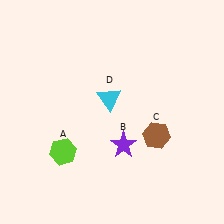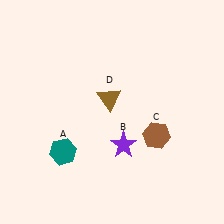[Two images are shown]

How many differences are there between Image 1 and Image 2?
There are 2 differences between the two images.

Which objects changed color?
A changed from lime to teal. D changed from cyan to brown.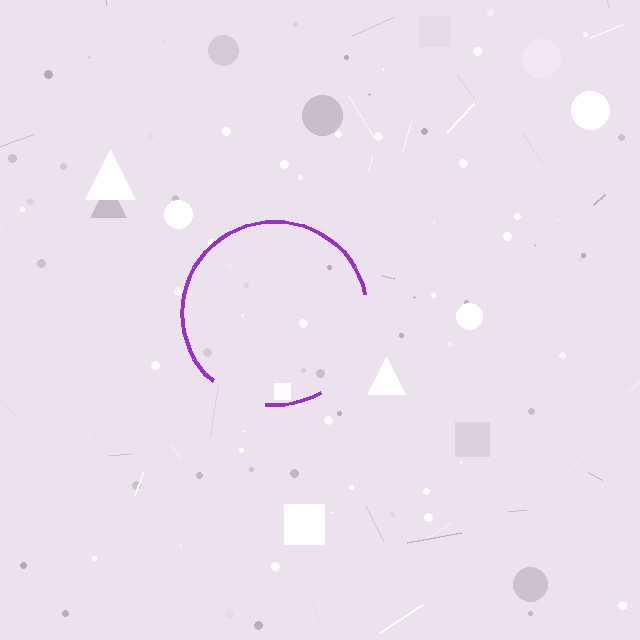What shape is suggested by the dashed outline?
The dashed outline suggests a circle.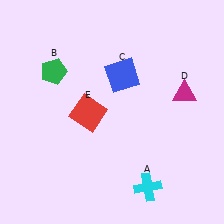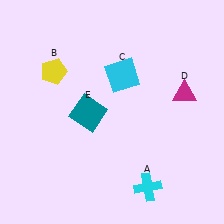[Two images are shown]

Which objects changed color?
B changed from green to yellow. C changed from blue to cyan. E changed from red to teal.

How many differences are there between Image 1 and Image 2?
There are 3 differences between the two images.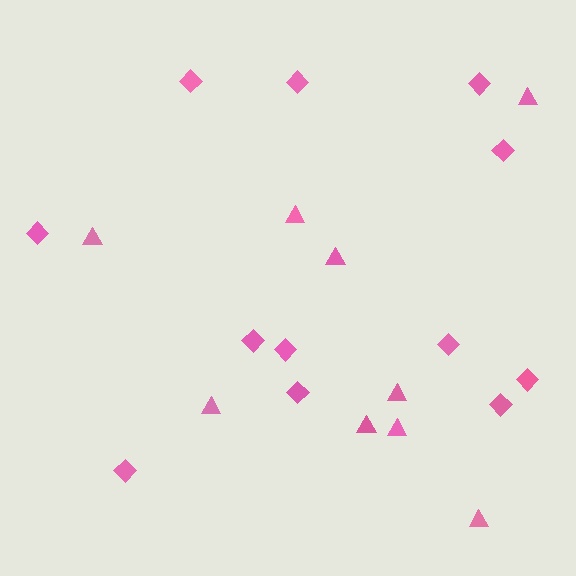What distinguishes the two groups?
There are 2 groups: one group of triangles (9) and one group of diamonds (12).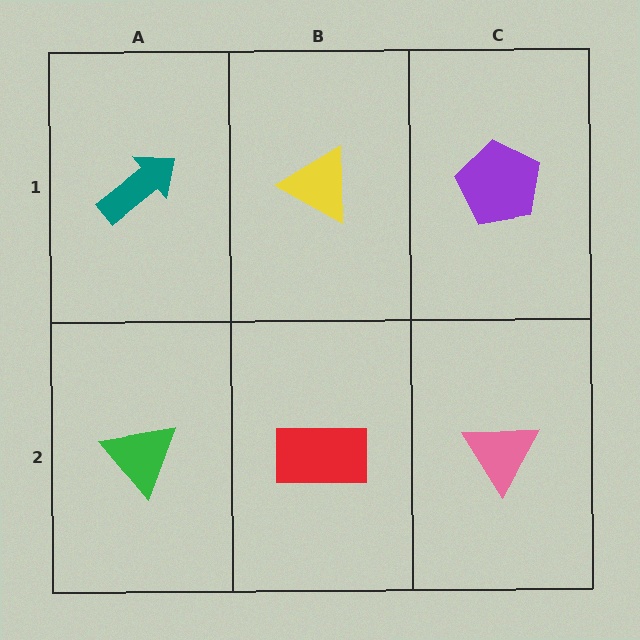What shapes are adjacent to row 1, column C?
A pink triangle (row 2, column C), a yellow triangle (row 1, column B).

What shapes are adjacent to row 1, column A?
A green triangle (row 2, column A), a yellow triangle (row 1, column B).